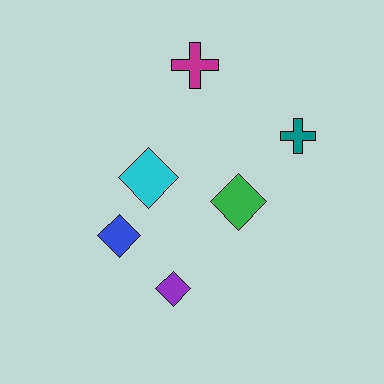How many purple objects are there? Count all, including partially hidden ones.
There is 1 purple object.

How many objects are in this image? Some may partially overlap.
There are 6 objects.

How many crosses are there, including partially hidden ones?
There are 2 crosses.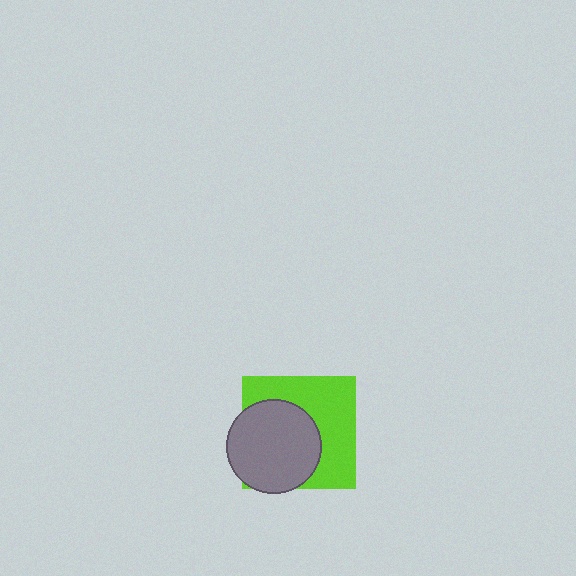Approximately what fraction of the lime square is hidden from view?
Roughly 48% of the lime square is hidden behind the gray circle.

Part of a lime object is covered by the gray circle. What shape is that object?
It is a square.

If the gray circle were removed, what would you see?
You would see the complete lime square.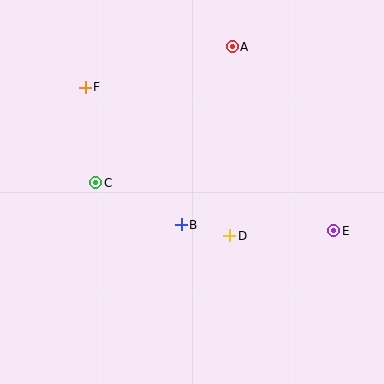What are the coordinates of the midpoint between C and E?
The midpoint between C and E is at (215, 207).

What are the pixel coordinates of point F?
Point F is at (85, 87).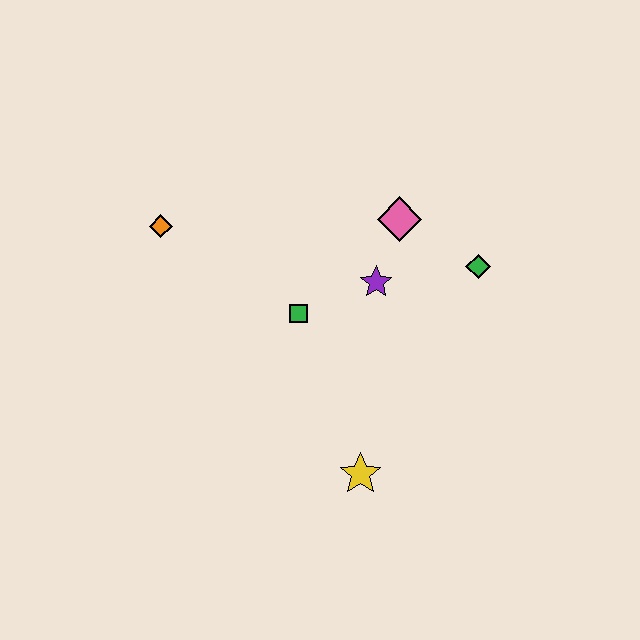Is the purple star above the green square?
Yes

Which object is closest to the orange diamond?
The green square is closest to the orange diamond.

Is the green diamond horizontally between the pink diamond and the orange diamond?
No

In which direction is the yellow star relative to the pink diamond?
The yellow star is below the pink diamond.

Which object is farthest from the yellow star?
The orange diamond is farthest from the yellow star.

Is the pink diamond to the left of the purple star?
No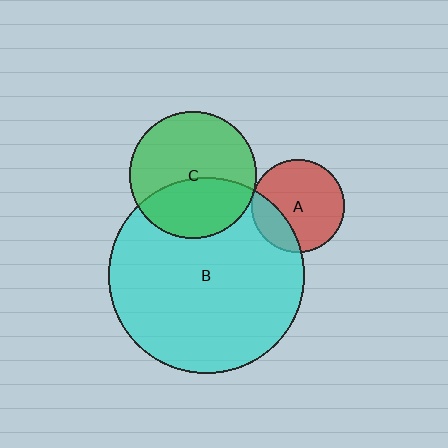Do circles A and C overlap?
Yes.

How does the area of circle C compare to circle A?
Approximately 1.9 times.